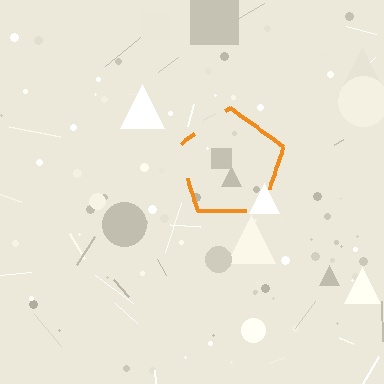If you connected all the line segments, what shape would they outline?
They would outline a pentagon.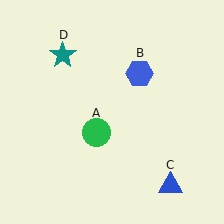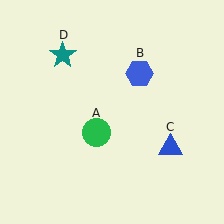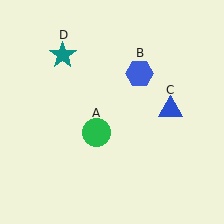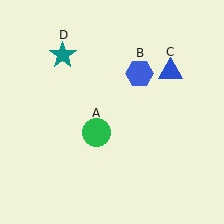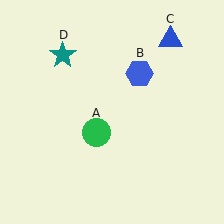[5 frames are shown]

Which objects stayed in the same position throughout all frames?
Green circle (object A) and blue hexagon (object B) and teal star (object D) remained stationary.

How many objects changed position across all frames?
1 object changed position: blue triangle (object C).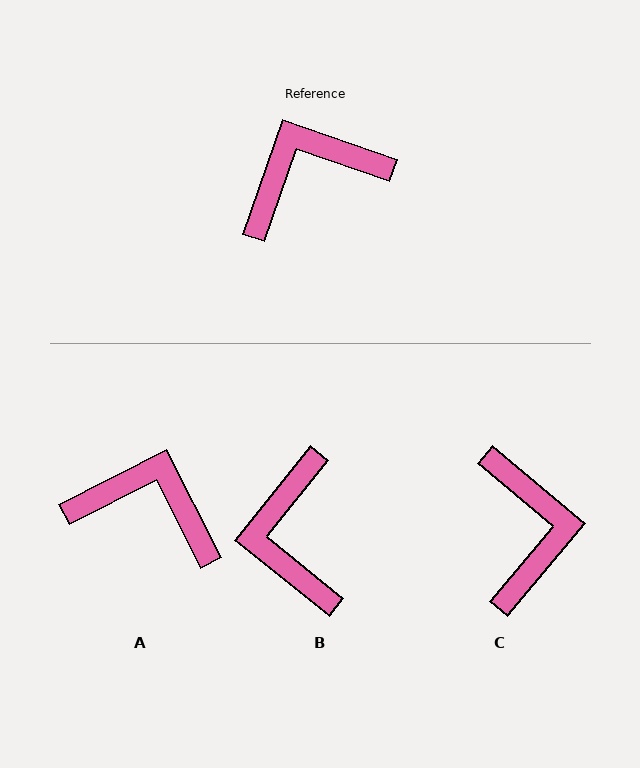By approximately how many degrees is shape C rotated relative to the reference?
Approximately 111 degrees clockwise.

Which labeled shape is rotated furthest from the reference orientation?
C, about 111 degrees away.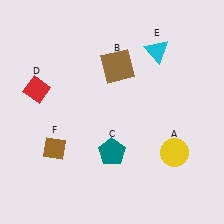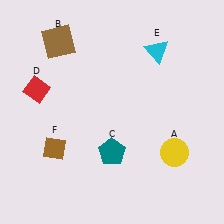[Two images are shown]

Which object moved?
The brown square (B) moved left.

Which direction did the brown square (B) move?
The brown square (B) moved left.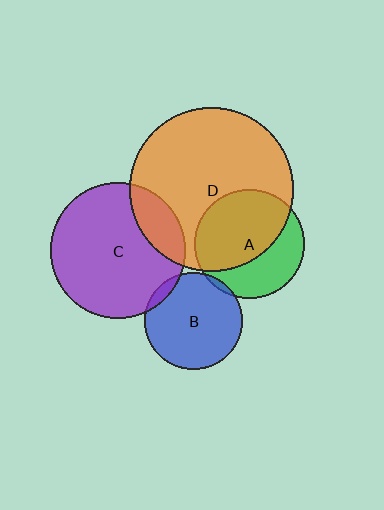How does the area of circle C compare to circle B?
Approximately 2.0 times.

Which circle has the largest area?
Circle D (orange).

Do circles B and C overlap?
Yes.